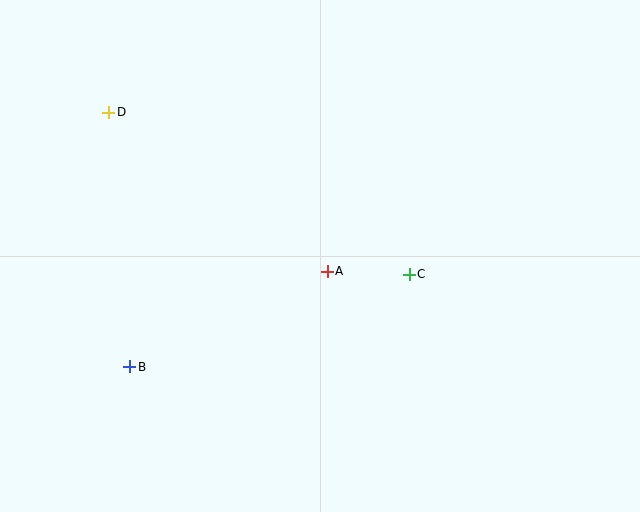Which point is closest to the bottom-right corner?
Point C is closest to the bottom-right corner.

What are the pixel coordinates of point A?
Point A is at (327, 271).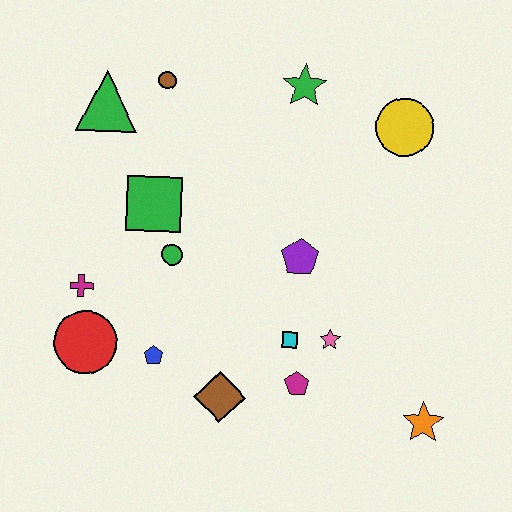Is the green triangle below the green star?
Yes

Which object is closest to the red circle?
The magenta cross is closest to the red circle.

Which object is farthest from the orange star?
The green triangle is farthest from the orange star.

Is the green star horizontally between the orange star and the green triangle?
Yes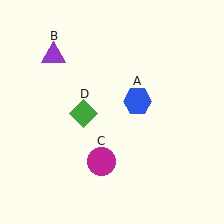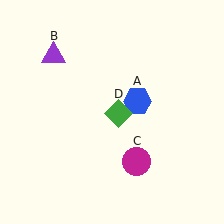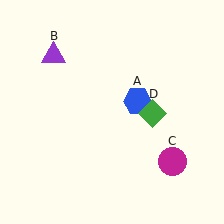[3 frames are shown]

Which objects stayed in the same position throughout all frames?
Blue hexagon (object A) and purple triangle (object B) remained stationary.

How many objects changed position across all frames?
2 objects changed position: magenta circle (object C), green diamond (object D).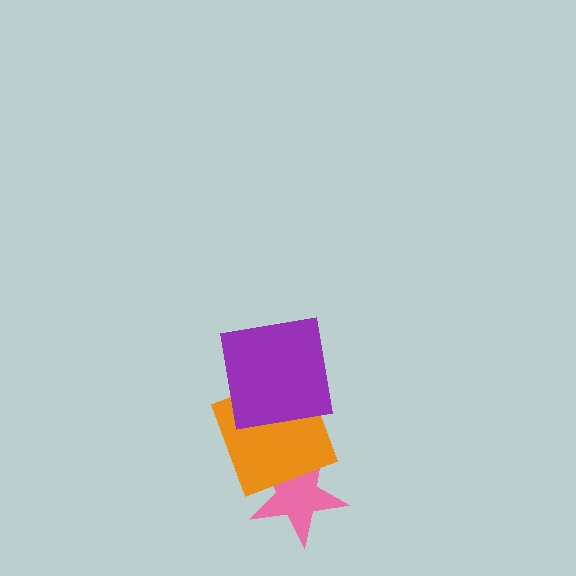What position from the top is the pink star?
The pink star is 3rd from the top.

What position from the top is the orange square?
The orange square is 2nd from the top.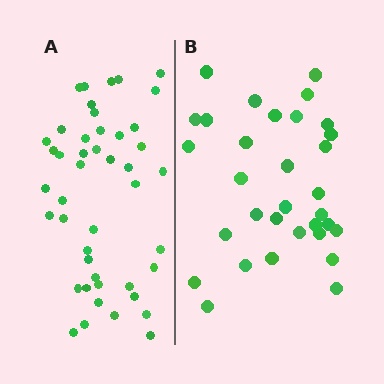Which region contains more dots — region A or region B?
Region A (the left region) has more dots.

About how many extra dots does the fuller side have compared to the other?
Region A has approximately 15 more dots than region B.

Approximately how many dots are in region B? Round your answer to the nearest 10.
About 30 dots. (The exact count is 32, which rounds to 30.)